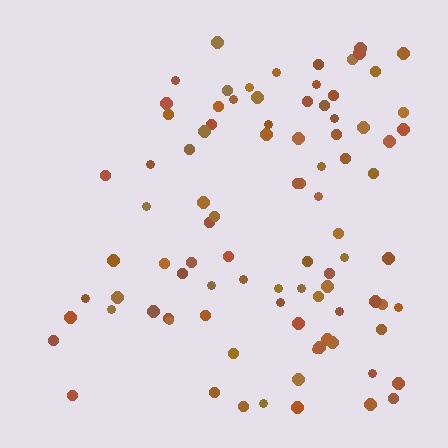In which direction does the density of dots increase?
From left to right, with the right side densest.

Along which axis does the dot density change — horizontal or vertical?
Horizontal.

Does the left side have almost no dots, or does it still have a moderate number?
Still a moderate number, just noticeably fewer than the right.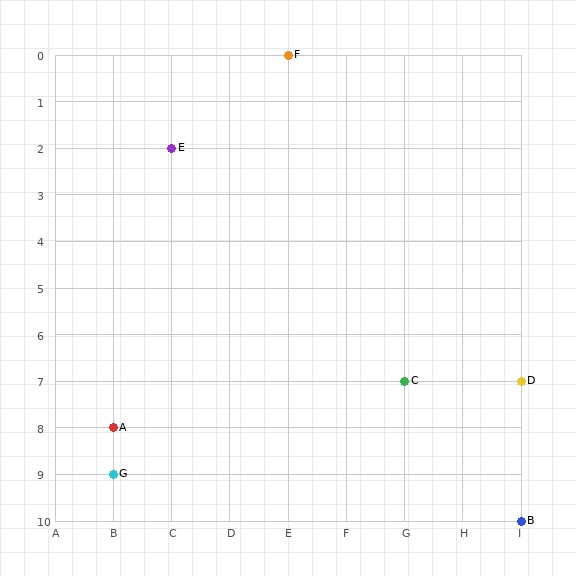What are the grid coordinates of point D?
Point D is at grid coordinates (I, 7).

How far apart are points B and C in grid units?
Points B and C are 2 columns and 3 rows apart (about 3.6 grid units diagonally).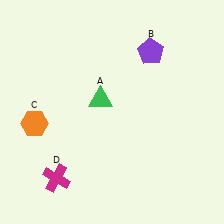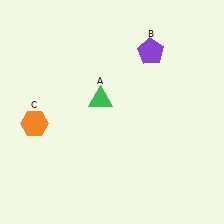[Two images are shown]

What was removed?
The magenta cross (D) was removed in Image 2.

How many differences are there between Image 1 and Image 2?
There is 1 difference between the two images.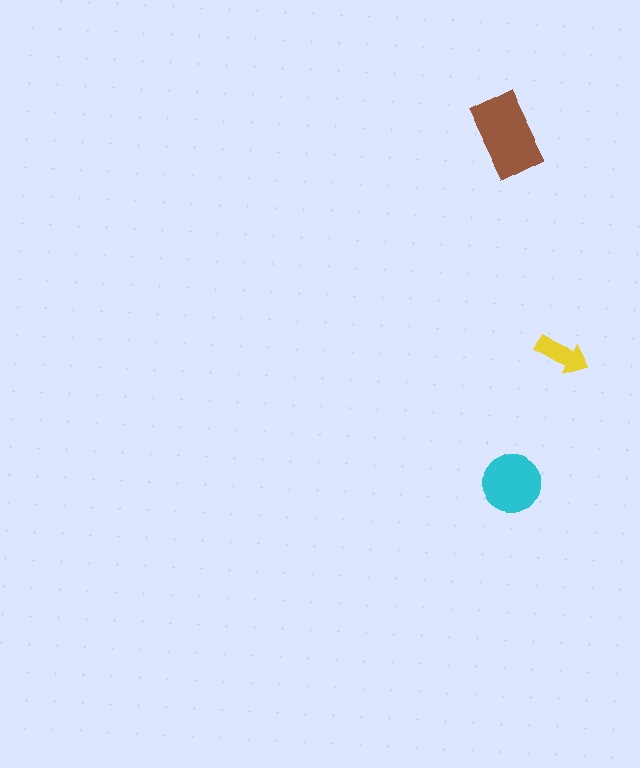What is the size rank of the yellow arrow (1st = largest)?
3rd.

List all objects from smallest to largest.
The yellow arrow, the cyan circle, the brown rectangle.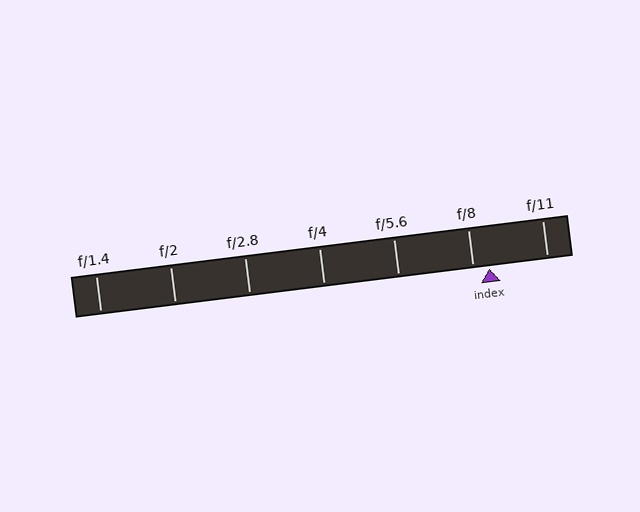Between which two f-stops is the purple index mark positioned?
The index mark is between f/8 and f/11.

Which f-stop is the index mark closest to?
The index mark is closest to f/8.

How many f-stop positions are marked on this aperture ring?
There are 7 f-stop positions marked.